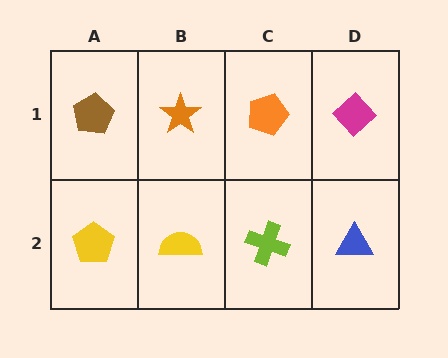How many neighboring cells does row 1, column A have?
2.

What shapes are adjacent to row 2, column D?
A magenta diamond (row 1, column D), a lime cross (row 2, column C).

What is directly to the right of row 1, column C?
A magenta diamond.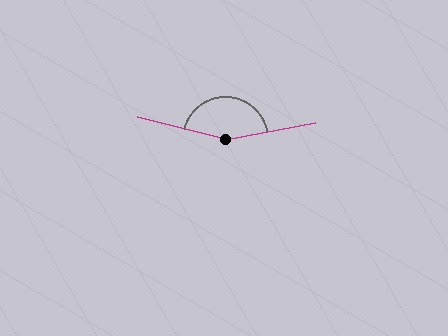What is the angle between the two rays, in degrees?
Approximately 155 degrees.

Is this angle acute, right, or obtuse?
It is obtuse.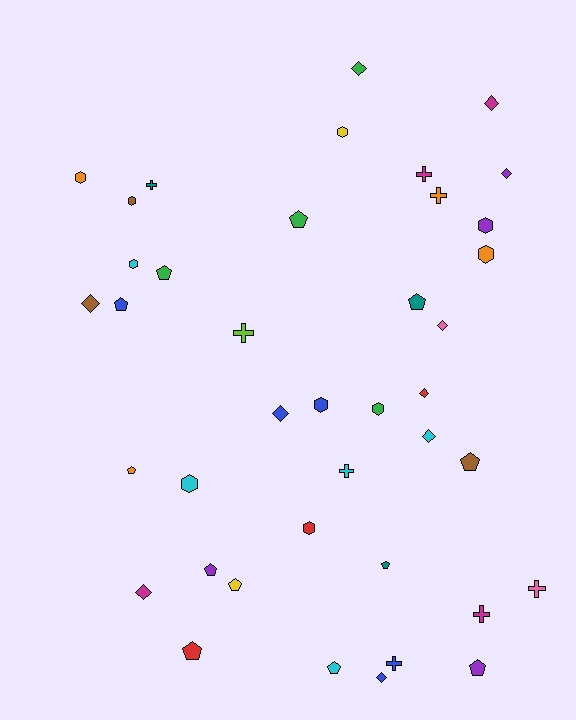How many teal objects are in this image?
There are 3 teal objects.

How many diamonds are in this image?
There are 10 diamonds.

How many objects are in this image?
There are 40 objects.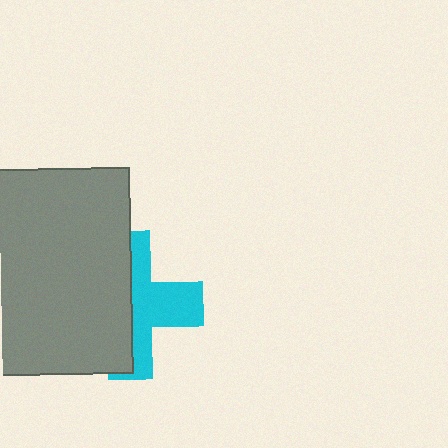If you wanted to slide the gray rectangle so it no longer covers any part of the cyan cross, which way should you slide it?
Slide it left — that is the most direct way to separate the two shapes.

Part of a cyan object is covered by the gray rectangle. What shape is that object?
It is a cross.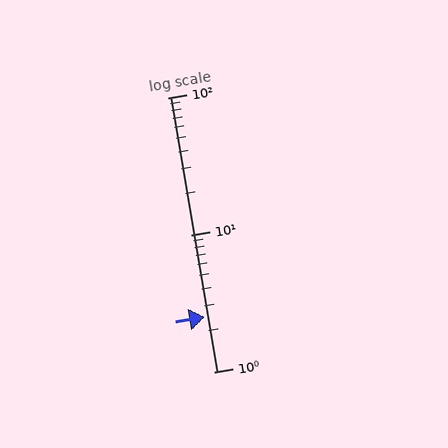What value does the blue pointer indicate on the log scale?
The pointer indicates approximately 2.5.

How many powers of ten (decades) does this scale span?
The scale spans 2 decades, from 1 to 100.